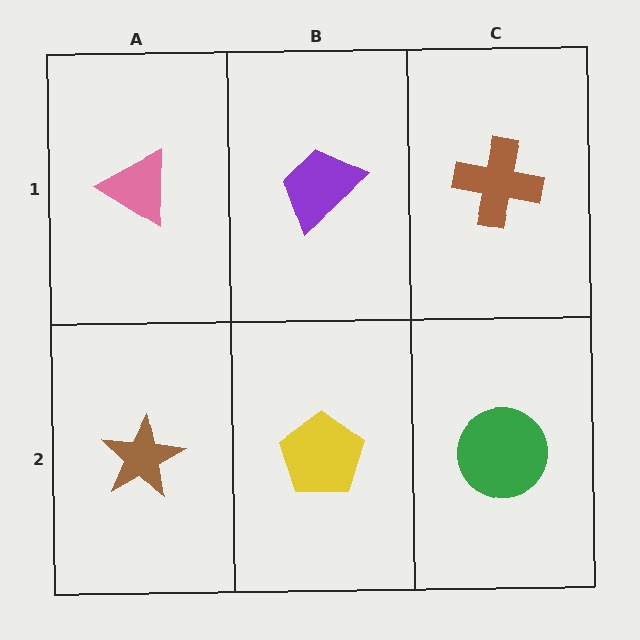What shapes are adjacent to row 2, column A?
A pink triangle (row 1, column A), a yellow pentagon (row 2, column B).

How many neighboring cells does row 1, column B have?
3.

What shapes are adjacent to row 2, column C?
A brown cross (row 1, column C), a yellow pentagon (row 2, column B).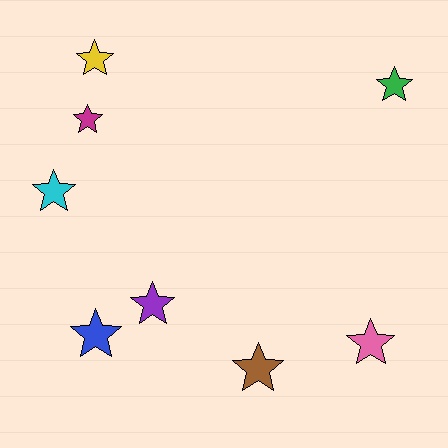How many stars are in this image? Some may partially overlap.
There are 8 stars.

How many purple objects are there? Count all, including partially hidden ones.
There is 1 purple object.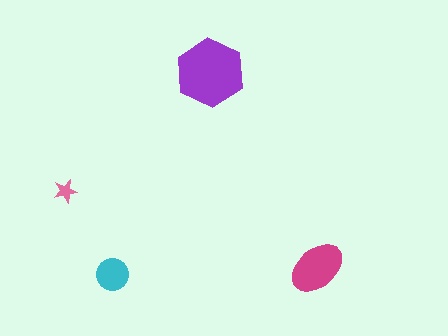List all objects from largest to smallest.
The purple hexagon, the magenta ellipse, the cyan circle, the pink star.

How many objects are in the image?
There are 4 objects in the image.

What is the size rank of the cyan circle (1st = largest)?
3rd.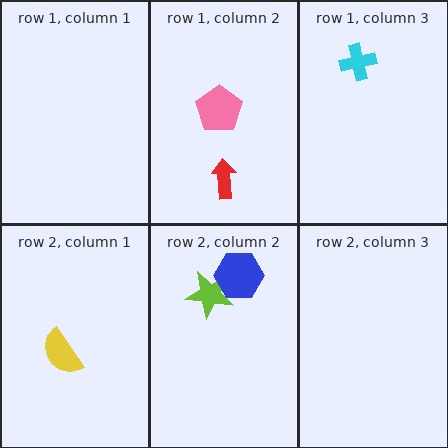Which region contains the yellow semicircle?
The row 2, column 1 region.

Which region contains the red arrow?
The row 1, column 2 region.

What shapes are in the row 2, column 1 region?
The yellow semicircle.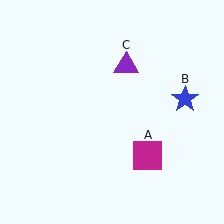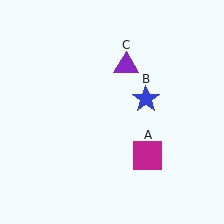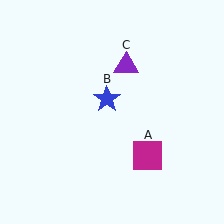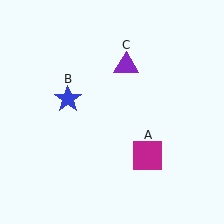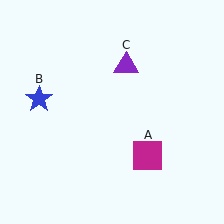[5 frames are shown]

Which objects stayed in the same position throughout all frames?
Magenta square (object A) and purple triangle (object C) remained stationary.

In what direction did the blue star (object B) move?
The blue star (object B) moved left.